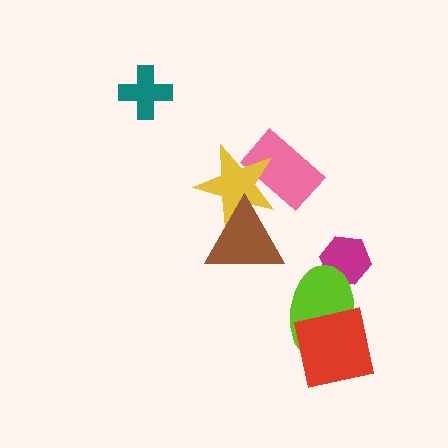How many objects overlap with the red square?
1 object overlaps with the red square.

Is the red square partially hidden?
No, no other shape covers it.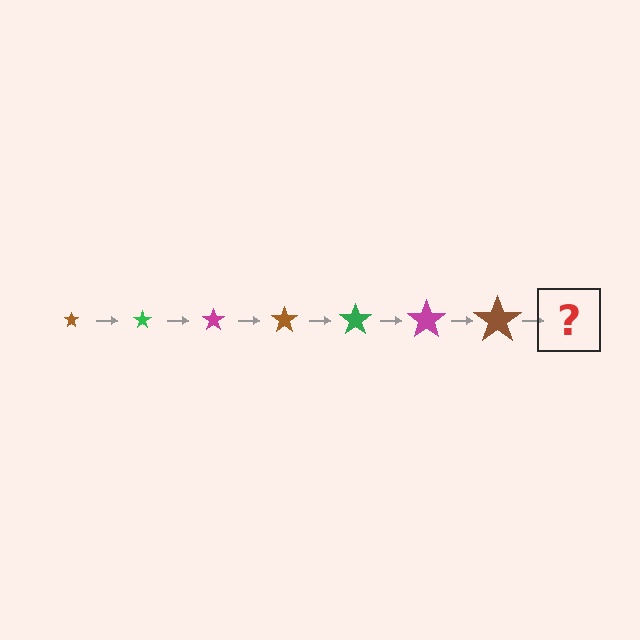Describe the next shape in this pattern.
It should be a green star, larger than the previous one.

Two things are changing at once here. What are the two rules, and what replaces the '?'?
The two rules are that the star grows larger each step and the color cycles through brown, green, and magenta. The '?' should be a green star, larger than the previous one.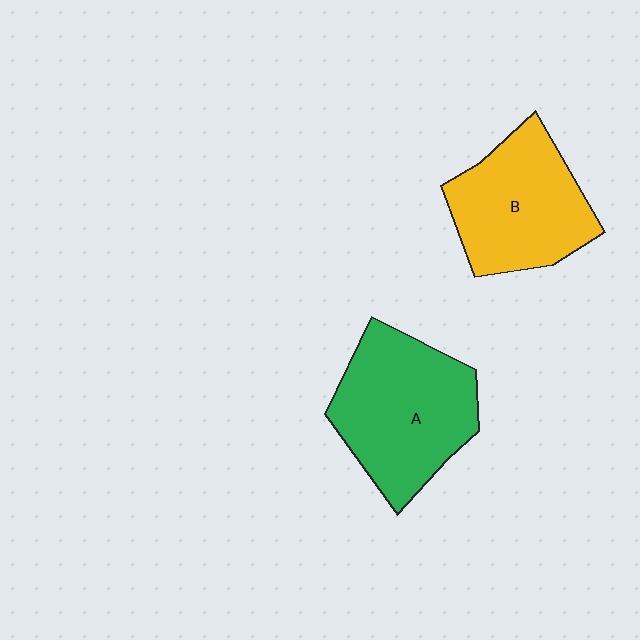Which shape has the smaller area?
Shape B (yellow).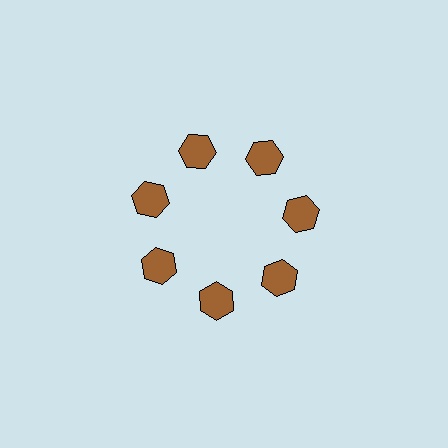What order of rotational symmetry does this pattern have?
This pattern has 7-fold rotational symmetry.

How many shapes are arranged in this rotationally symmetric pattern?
There are 7 shapes, arranged in 7 groups of 1.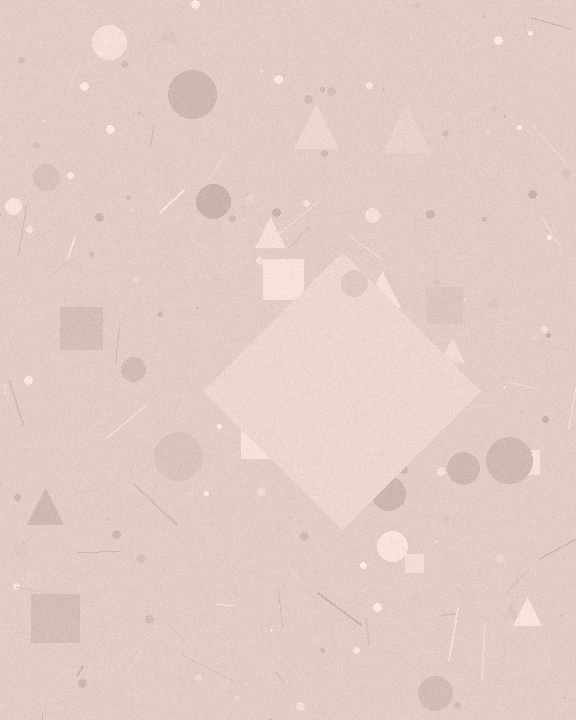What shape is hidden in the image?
A diamond is hidden in the image.